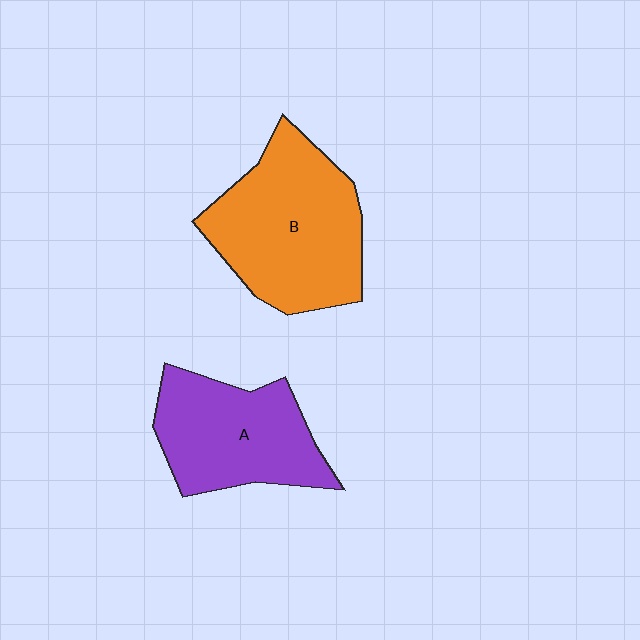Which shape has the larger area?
Shape B (orange).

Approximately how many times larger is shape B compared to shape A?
Approximately 1.3 times.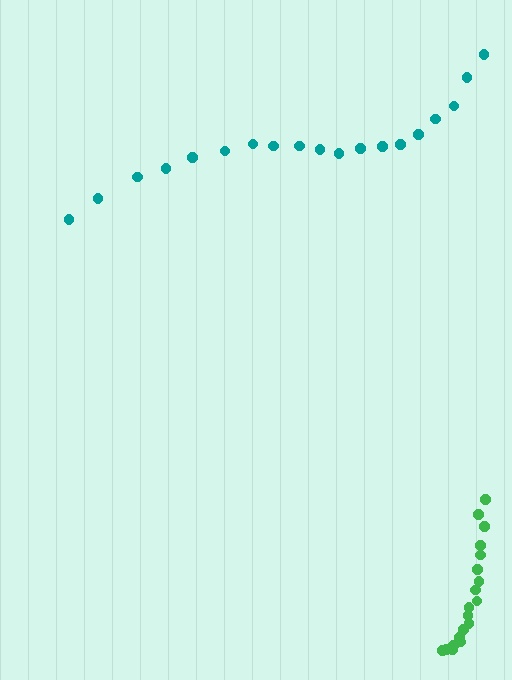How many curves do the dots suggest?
There are 2 distinct paths.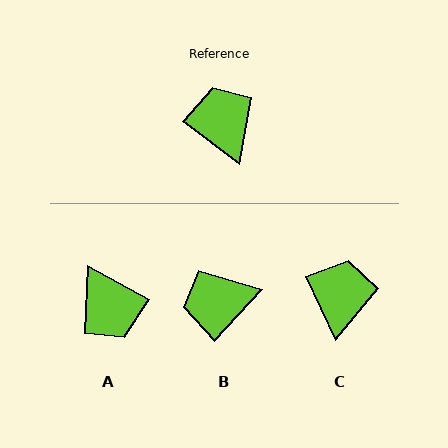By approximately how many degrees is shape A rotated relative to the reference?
Approximately 172 degrees clockwise.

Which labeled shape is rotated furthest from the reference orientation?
A, about 172 degrees away.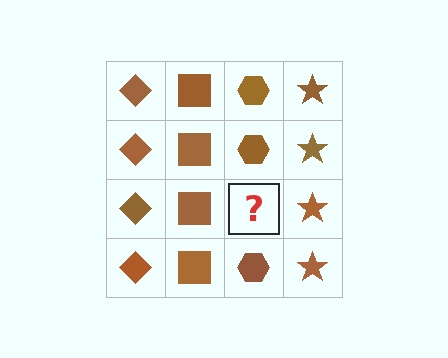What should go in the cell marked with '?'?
The missing cell should contain a brown hexagon.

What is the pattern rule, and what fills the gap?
The rule is that each column has a consistent shape. The gap should be filled with a brown hexagon.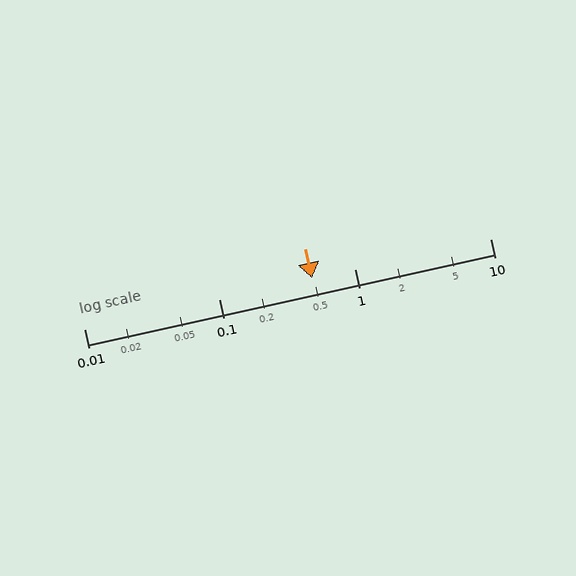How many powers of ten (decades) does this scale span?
The scale spans 3 decades, from 0.01 to 10.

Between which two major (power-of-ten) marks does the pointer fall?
The pointer is between 0.1 and 1.